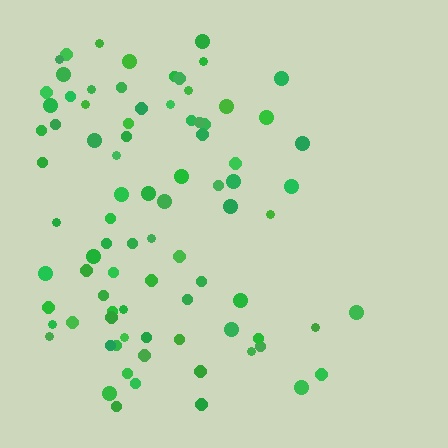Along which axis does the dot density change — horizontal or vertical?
Horizontal.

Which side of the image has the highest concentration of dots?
The left.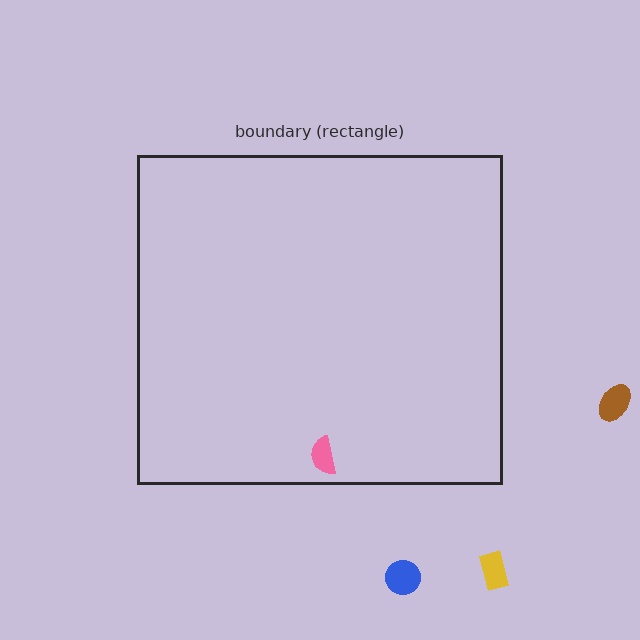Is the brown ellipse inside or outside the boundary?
Outside.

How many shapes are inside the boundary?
1 inside, 3 outside.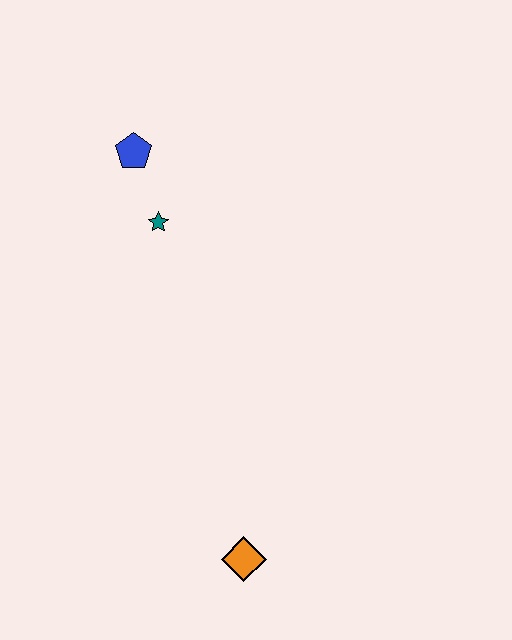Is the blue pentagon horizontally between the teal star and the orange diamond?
No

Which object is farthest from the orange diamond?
The blue pentagon is farthest from the orange diamond.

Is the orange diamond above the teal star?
No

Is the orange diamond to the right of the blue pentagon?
Yes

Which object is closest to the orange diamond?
The teal star is closest to the orange diamond.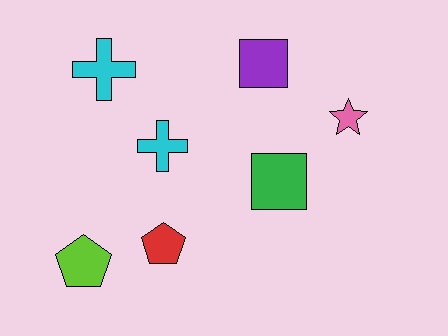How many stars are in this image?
There is 1 star.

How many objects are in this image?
There are 7 objects.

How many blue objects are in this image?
There are no blue objects.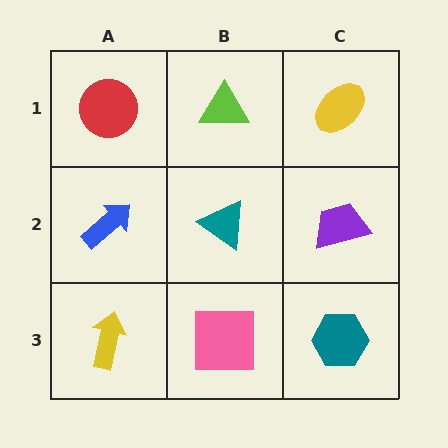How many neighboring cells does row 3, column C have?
2.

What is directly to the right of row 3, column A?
A pink square.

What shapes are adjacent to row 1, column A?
A blue arrow (row 2, column A), a lime triangle (row 1, column B).